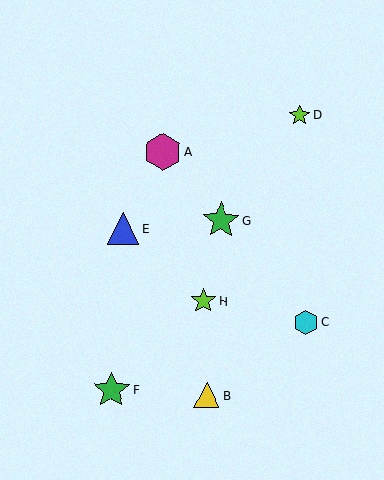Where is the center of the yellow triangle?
The center of the yellow triangle is at (207, 395).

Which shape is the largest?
The magenta hexagon (labeled A) is the largest.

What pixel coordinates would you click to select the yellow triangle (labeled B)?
Click at (207, 395) to select the yellow triangle B.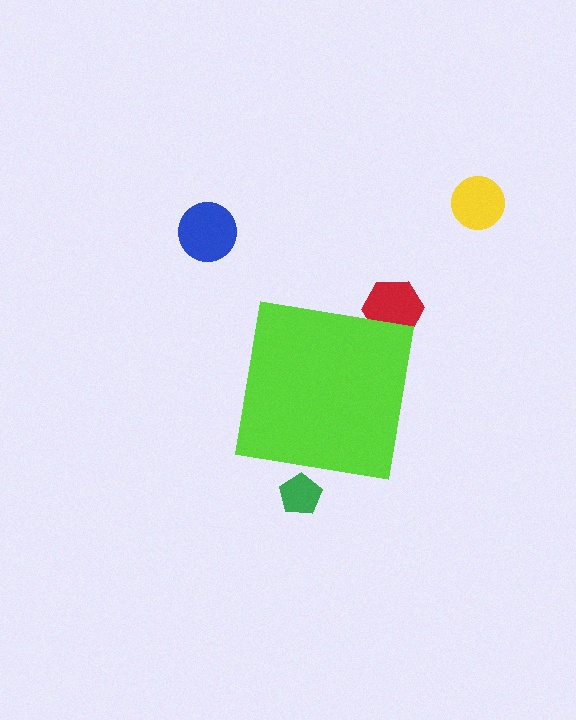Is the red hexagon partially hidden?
Yes, the red hexagon is partially hidden behind the lime square.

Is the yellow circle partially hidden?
No, the yellow circle is fully visible.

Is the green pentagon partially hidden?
Yes, the green pentagon is partially hidden behind the lime square.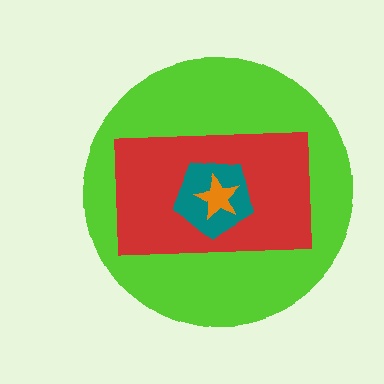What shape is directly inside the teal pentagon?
The orange star.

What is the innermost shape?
The orange star.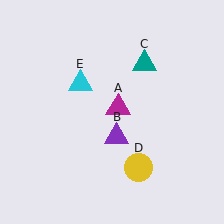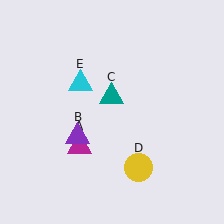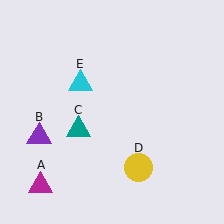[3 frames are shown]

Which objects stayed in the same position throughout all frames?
Yellow circle (object D) and cyan triangle (object E) remained stationary.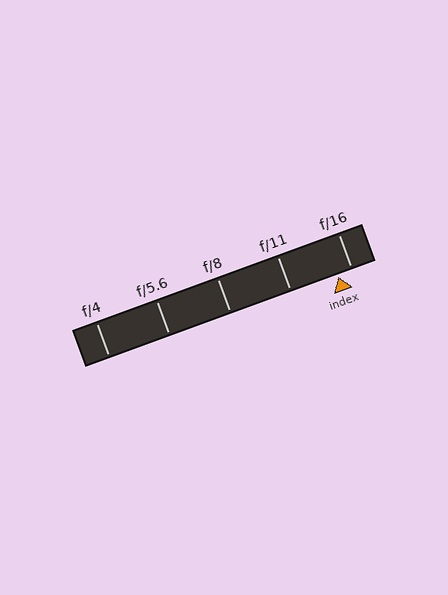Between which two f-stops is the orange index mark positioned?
The index mark is between f/11 and f/16.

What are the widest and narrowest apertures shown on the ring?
The widest aperture shown is f/4 and the narrowest is f/16.